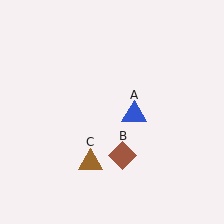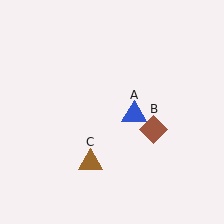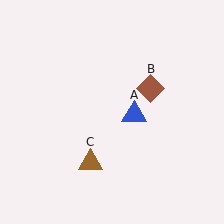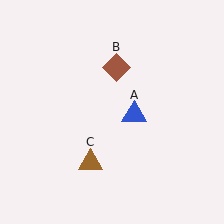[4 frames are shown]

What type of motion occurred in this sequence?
The brown diamond (object B) rotated counterclockwise around the center of the scene.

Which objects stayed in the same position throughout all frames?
Blue triangle (object A) and brown triangle (object C) remained stationary.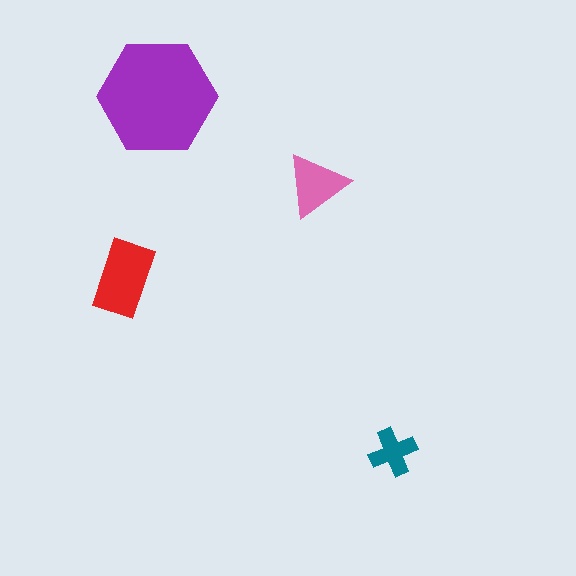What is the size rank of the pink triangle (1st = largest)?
3rd.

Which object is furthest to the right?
The teal cross is rightmost.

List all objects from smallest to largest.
The teal cross, the pink triangle, the red rectangle, the purple hexagon.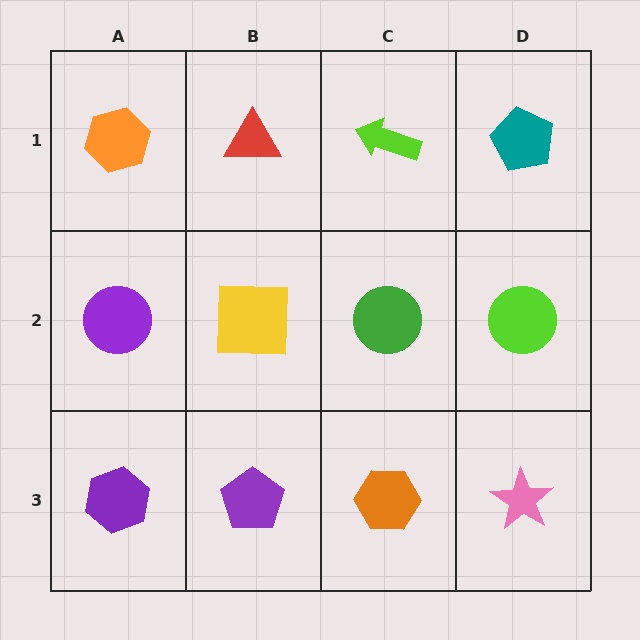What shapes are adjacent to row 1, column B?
A yellow square (row 2, column B), an orange hexagon (row 1, column A), a lime arrow (row 1, column C).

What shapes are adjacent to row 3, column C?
A green circle (row 2, column C), a purple pentagon (row 3, column B), a pink star (row 3, column D).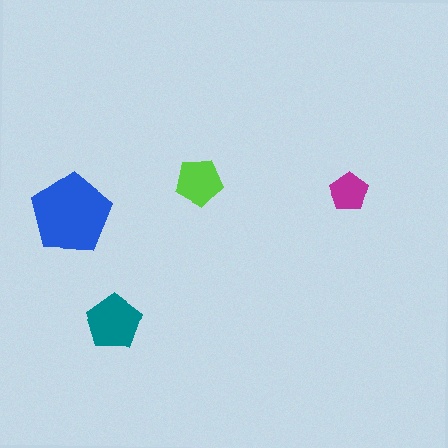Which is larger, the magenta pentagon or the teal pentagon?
The teal one.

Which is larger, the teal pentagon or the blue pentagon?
The blue one.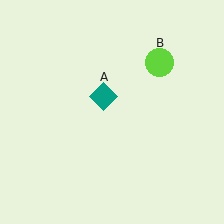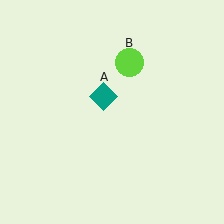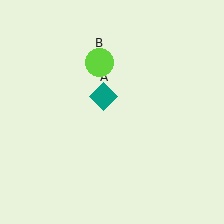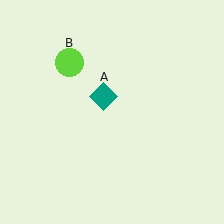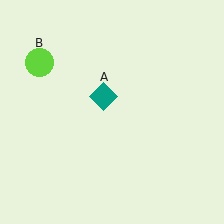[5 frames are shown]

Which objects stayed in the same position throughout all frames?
Teal diamond (object A) remained stationary.